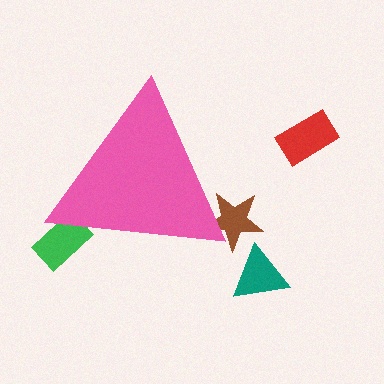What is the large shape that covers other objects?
A pink triangle.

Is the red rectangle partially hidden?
No, the red rectangle is fully visible.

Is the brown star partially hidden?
Yes, the brown star is partially hidden behind the pink triangle.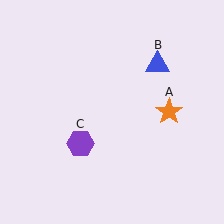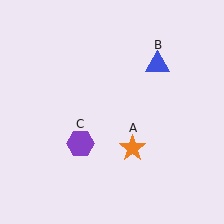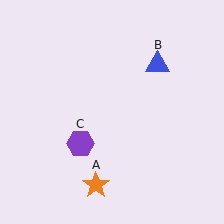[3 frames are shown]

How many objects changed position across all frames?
1 object changed position: orange star (object A).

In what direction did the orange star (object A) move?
The orange star (object A) moved down and to the left.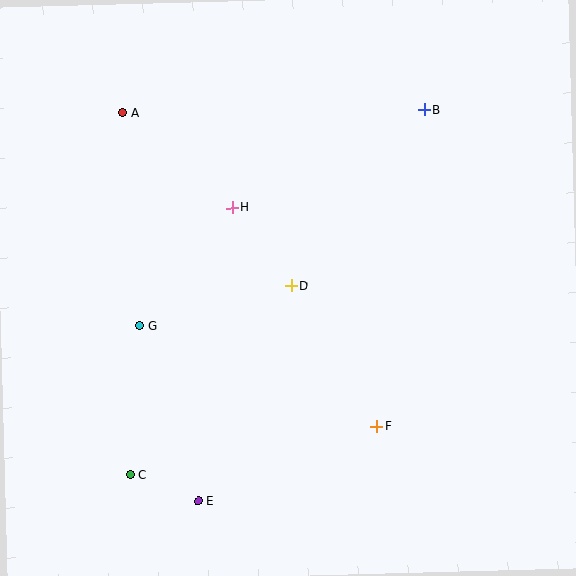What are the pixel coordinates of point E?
Point E is at (198, 501).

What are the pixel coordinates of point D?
Point D is at (291, 286).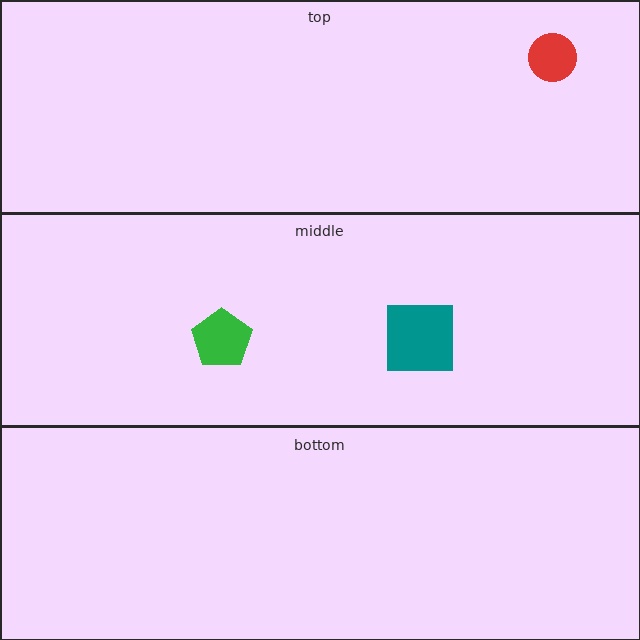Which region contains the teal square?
The middle region.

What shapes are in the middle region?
The teal square, the green pentagon.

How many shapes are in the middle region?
2.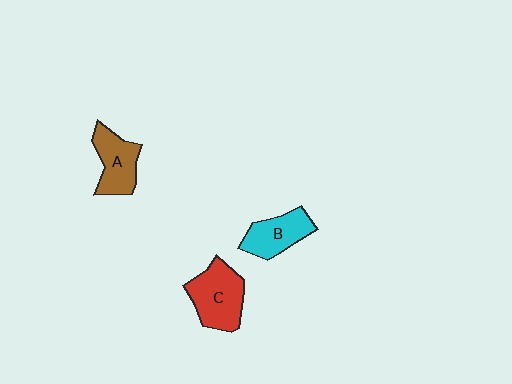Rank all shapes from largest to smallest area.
From largest to smallest: C (red), A (brown), B (cyan).